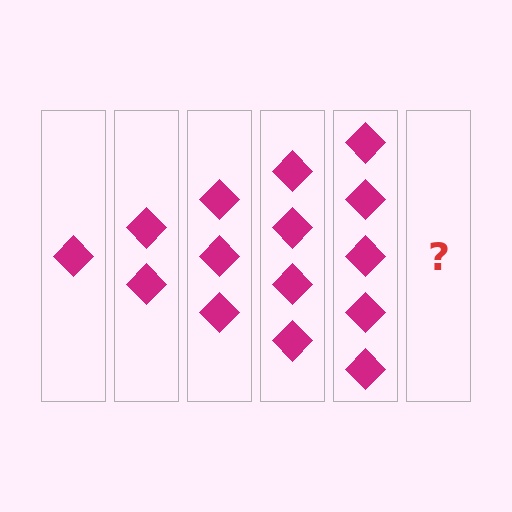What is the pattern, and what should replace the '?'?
The pattern is that each step adds one more diamond. The '?' should be 6 diamonds.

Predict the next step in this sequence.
The next step is 6 diamonds.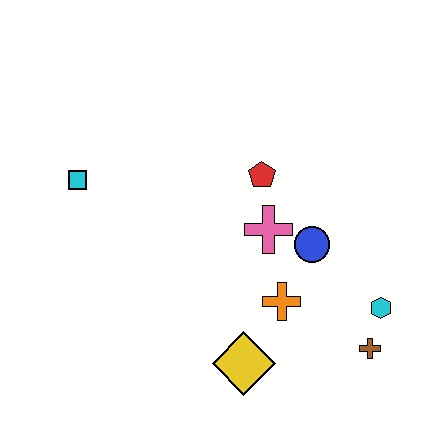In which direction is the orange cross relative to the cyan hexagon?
The orange cross is to the left of the cyan hexagon.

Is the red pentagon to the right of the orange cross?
No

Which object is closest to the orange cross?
The blue circle is closest to the orange cross.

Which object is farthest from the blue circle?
The cyan square is farthest from the blue circle.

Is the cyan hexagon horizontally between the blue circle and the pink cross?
No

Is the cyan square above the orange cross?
Yes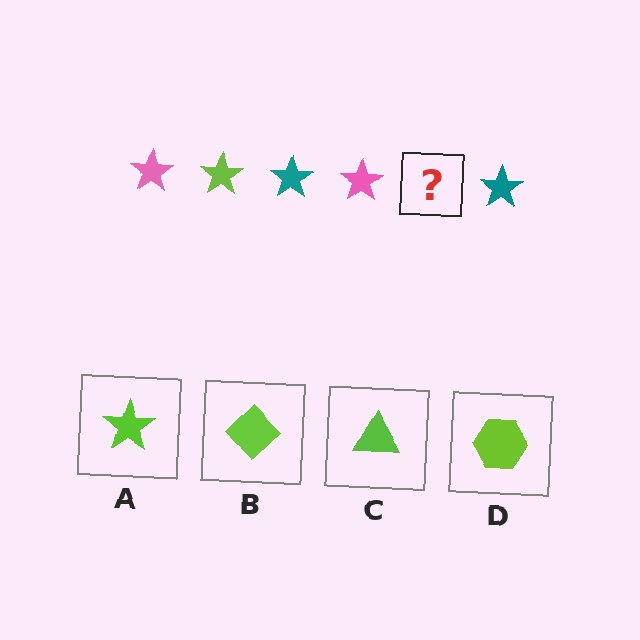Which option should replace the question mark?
Option A.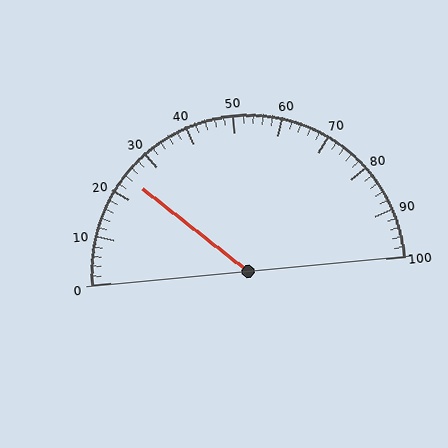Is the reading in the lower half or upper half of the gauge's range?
The reading is in the lower half of the range (0 to 100).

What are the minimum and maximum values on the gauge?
The gauge ranges from 0 to 100.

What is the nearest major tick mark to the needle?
The nearest major tick mark is 20.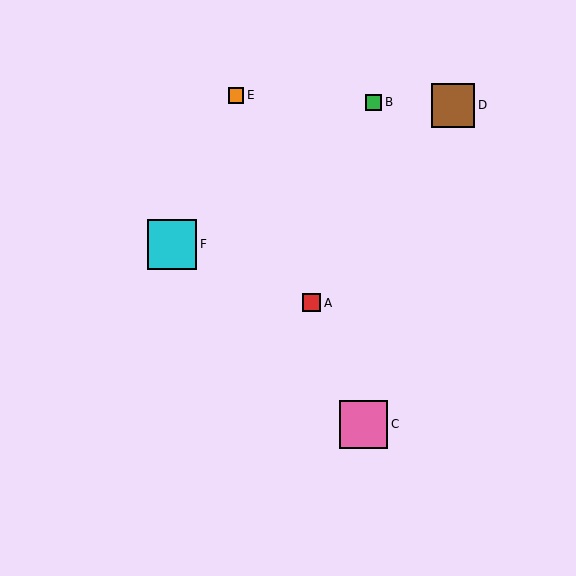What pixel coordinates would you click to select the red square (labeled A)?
Click at (312, 303) to select the red square A.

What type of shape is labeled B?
Shape B is a green square.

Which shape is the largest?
The cyan square (labeled F) is the largest.